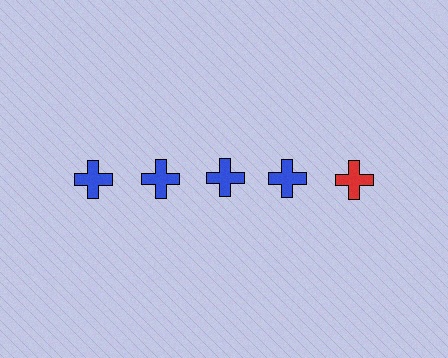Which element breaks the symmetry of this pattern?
The red cross in the top row, rightmost column breaks the symmetry. All other shapes are blue crosses.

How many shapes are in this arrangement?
There are 5 shapes arranged in a grid pattern.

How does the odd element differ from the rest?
It has a different color: red instead of blue.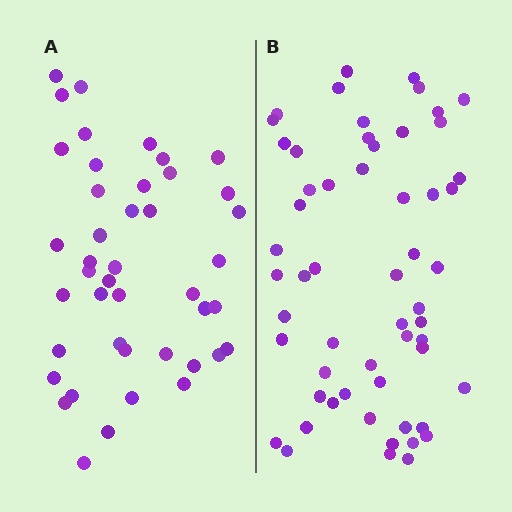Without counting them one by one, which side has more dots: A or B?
Region B (the right region) has more dots.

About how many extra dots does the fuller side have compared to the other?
Region B has approximately 15 more dots than region A.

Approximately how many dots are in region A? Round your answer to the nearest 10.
About 40 dots. (The exact count is 43, which rounds to 40.)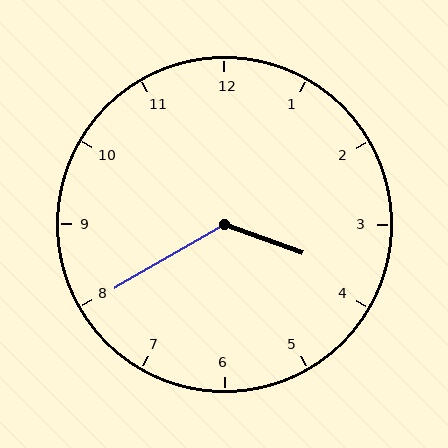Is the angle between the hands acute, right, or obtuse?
It is obtuse.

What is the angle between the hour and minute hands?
Approximately 130 degrees.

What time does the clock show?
3:40.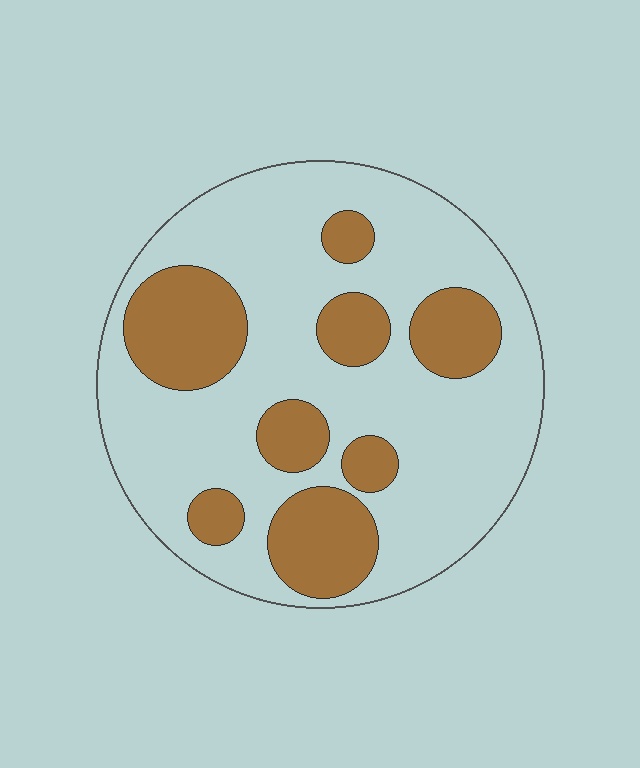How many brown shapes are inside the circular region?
8.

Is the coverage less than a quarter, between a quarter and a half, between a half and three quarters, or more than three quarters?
Between a quarter and a half.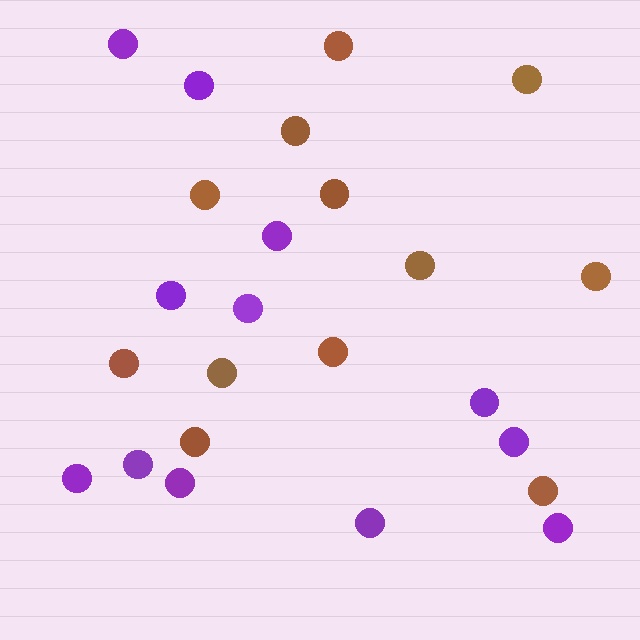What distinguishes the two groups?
There are 2 groups: one group of brown circles (12) and one group of purple circles (12).